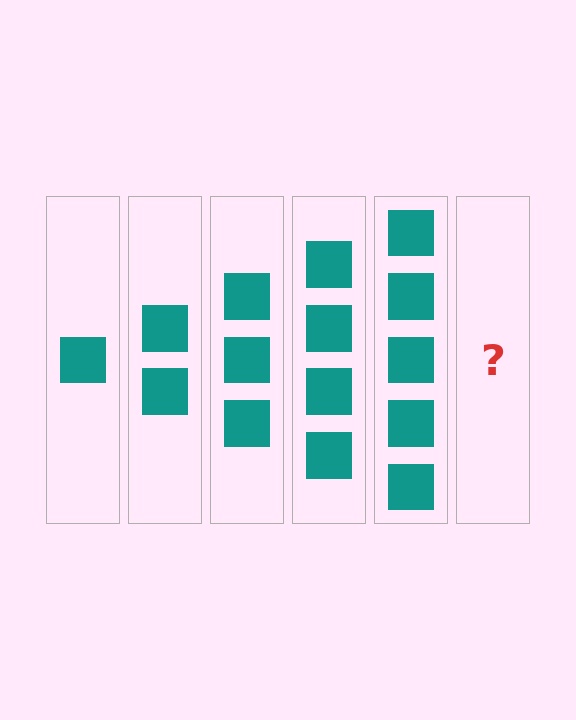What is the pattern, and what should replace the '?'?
The pattern is that each step adds one more square. The '?' should be 6 squares.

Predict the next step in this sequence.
The next step is 6 squares.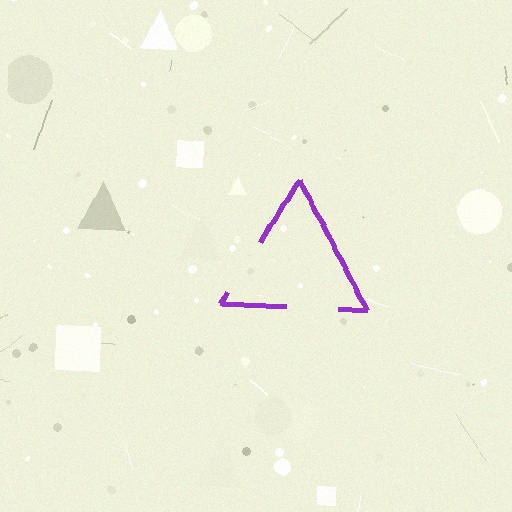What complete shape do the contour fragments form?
The contour fragments form a triangle.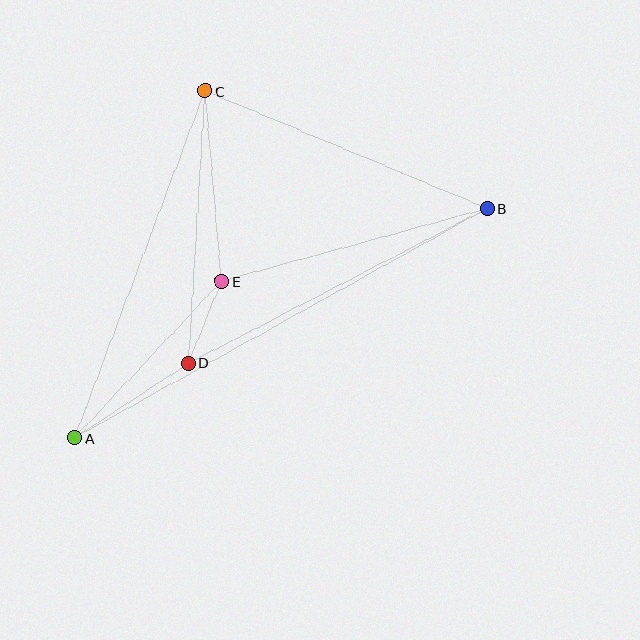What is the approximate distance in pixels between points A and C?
The distance between A and C is approximately 371 pixels.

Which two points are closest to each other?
Points D and E are closest to each other.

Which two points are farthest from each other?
Points A and B are farthest from each other.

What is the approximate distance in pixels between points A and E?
The distance between A and E is approximately 214 pixels.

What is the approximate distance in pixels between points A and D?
The distance between A and D is approximately 136 pixels.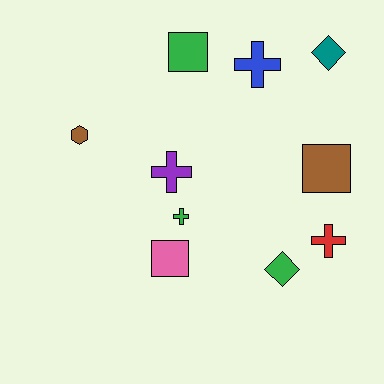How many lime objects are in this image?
There are no lime objects.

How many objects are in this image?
There are 10 objects.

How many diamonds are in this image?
There are 2 diamonds.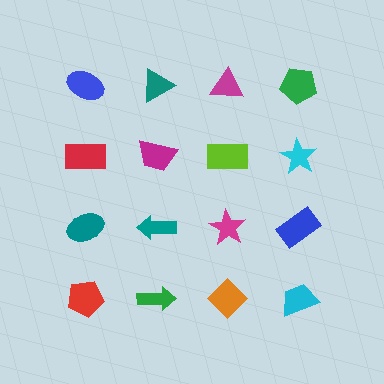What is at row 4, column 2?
A green arrow.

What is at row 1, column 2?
A teal triangle.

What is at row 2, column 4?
A cyan star.